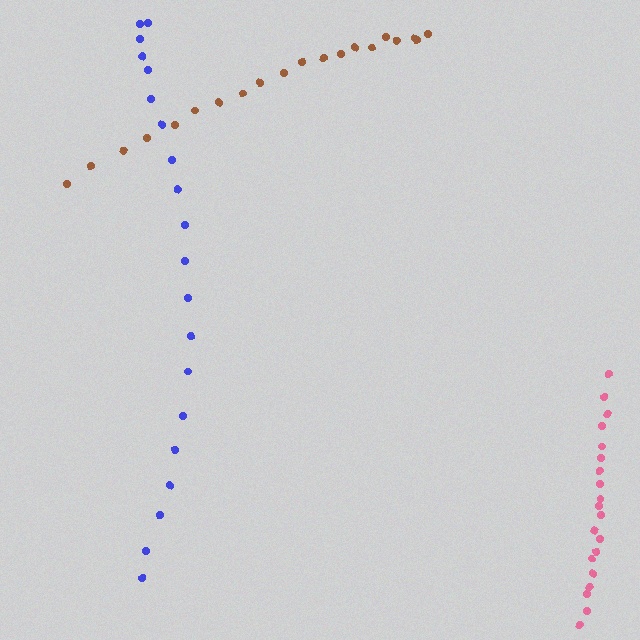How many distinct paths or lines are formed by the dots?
There are 3 distinct paths.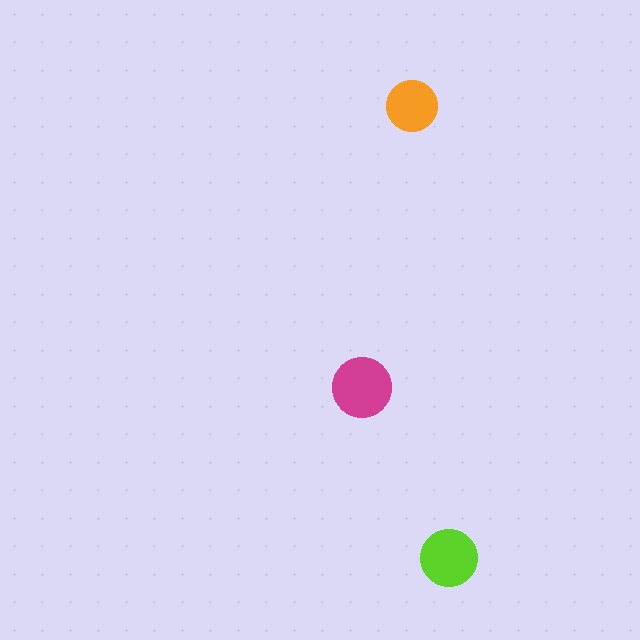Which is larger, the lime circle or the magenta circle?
The magenta one.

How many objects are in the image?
There are 3 objects in the image.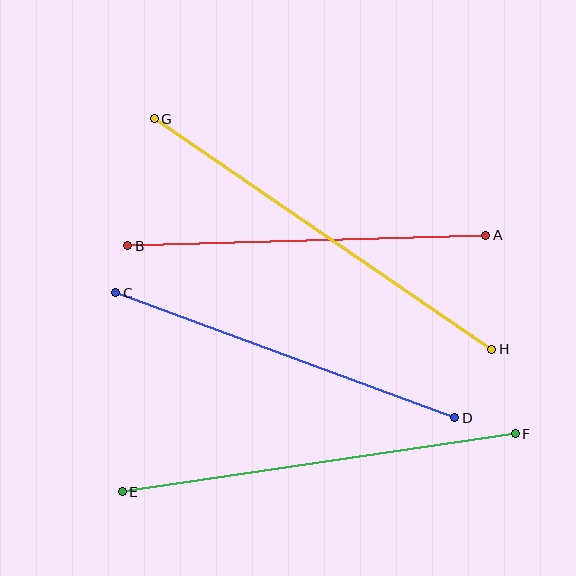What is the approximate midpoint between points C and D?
The midpoint is at approximately (285, 355) pixels.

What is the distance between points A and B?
The distance is approximately 358 pixels.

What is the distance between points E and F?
The distance is approximately 397 pixels.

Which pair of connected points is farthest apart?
Points G and H are farthest apart.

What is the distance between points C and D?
The distance is approximately 361 pixels.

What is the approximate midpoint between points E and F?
The midpoint is at approximately (319, 463) pixels.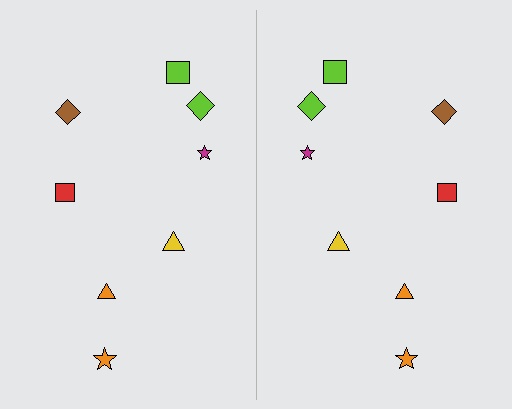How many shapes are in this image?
There are 16 shapes in this image.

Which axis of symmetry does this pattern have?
The pattern has a vertical axis of symmetry running through the center of the image.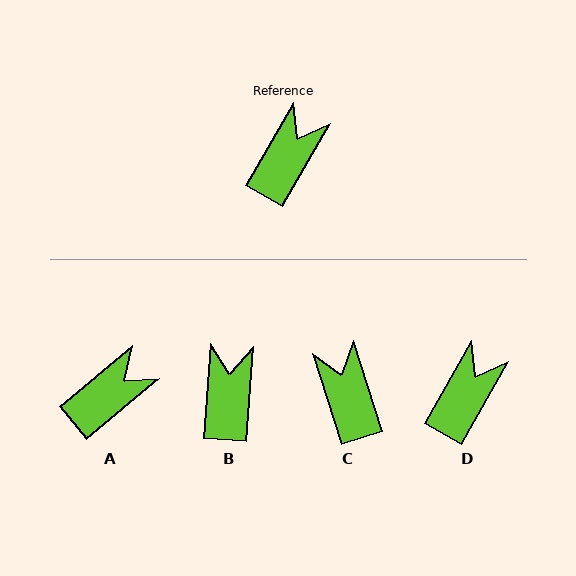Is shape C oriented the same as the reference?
No, it is off by about 48 degrees.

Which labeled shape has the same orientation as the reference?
D.